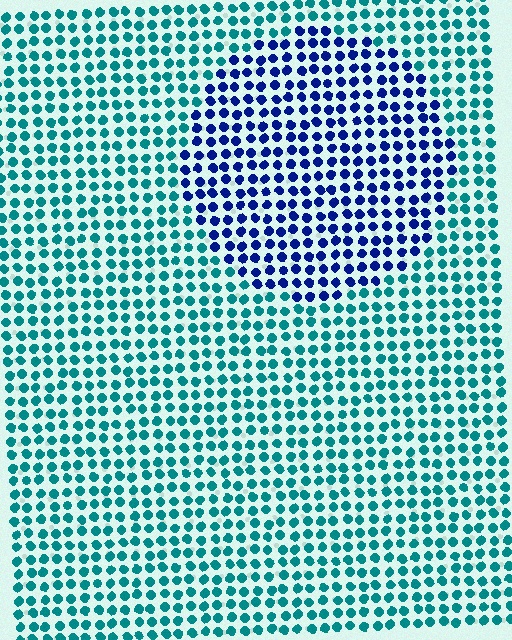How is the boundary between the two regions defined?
The boundary is defined purely by a slight shift in hue (about 51 degrees). Spacing, size, and orientation are identical on both sides.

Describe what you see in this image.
The image is filled with small teal elements in a uniform arrangement. A circle-shaped region is visible where the elements are tinted to a slightly different hue, forming a subtle color boundary.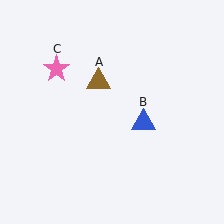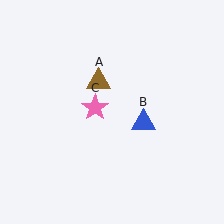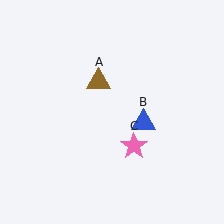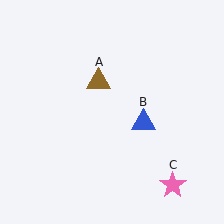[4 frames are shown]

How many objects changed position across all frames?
1 object changed position: pink star (object C).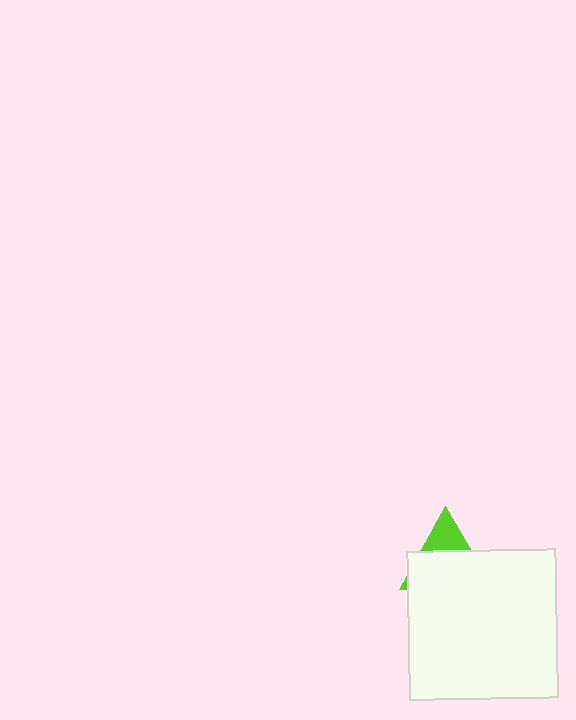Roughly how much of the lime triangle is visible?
A small part of it is visible (roughly 31%).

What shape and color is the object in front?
The object in front is a white square.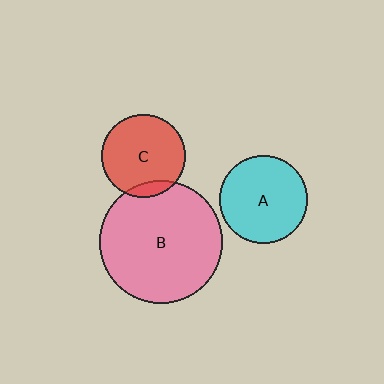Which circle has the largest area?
Circle B (pink).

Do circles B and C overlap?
Yes.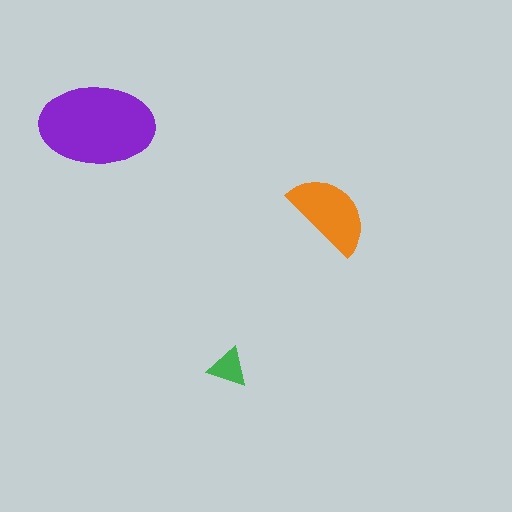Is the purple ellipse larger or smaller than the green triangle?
Larger.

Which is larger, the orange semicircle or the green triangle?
The orange semicircle.